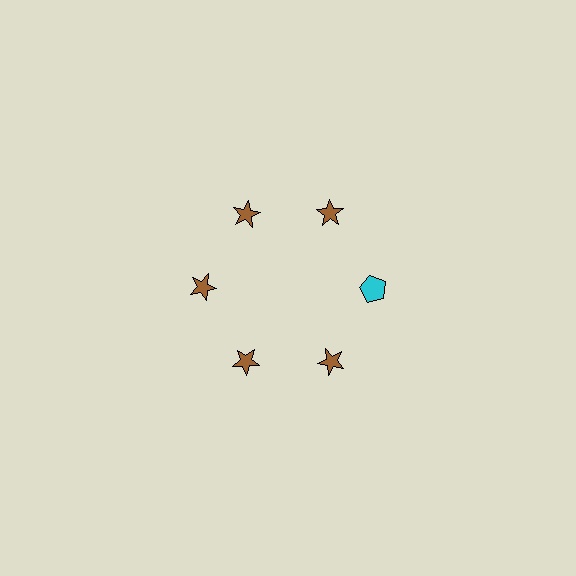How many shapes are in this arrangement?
There are 6 shapes arranged in a ring pattern.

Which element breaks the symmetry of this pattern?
The cyan pentagon at roughly the 3 o'clock position breaks the symmetry. All other shapes are brown stars.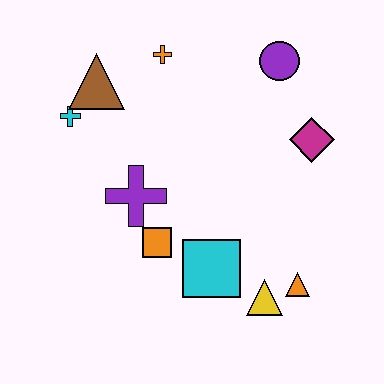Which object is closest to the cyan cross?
The brown triangle is closest to the cyan cross.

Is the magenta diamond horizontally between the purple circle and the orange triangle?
No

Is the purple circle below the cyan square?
No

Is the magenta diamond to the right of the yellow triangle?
Yes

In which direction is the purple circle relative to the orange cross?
The purple circle is to the right of the orange cross.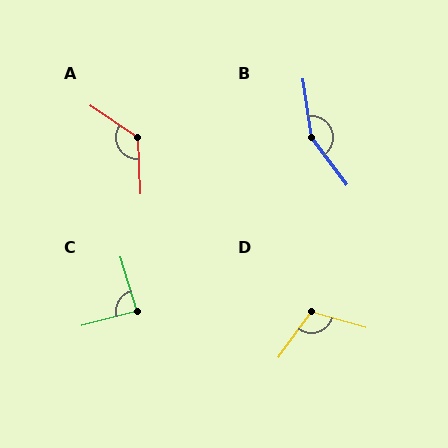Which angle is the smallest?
C, at approximately 88 degrees.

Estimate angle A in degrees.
Approximately 127 degrees.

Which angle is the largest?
B, at approximately 152 degrees.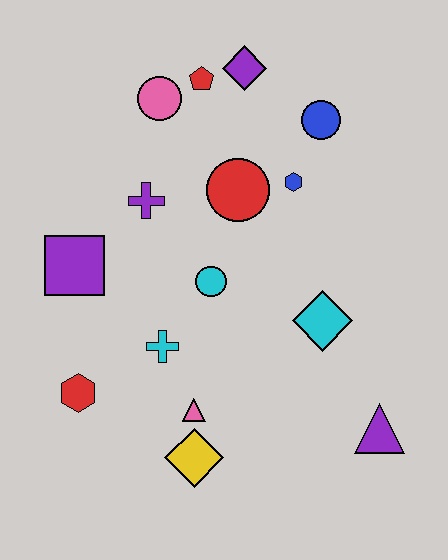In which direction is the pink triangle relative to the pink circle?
The pink triangle is below the pink circle.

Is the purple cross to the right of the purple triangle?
No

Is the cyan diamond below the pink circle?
Yes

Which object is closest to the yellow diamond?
The pink triangle is closest to the yellow diamond.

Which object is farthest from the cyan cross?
The purple diamond is farthest from the cyan cross.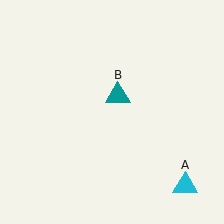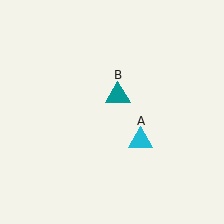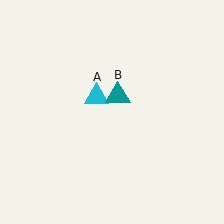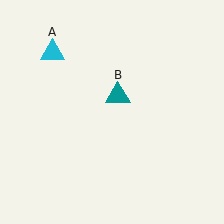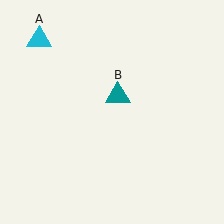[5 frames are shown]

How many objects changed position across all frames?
1 object changed position: cyan triangle (object A).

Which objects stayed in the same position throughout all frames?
Teal triangle (object B) remained stationary.